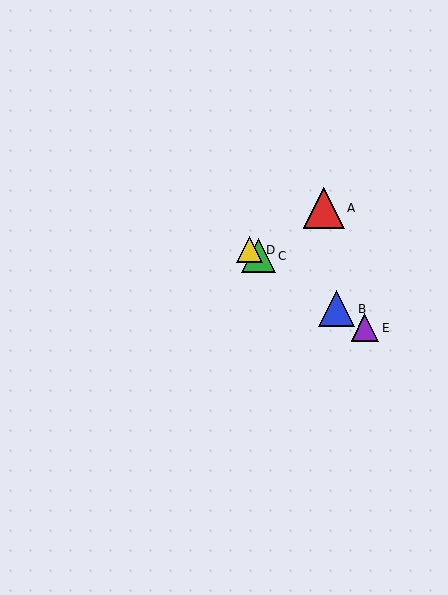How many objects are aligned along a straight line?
4 objects (B, C, D, E) are aligned along a straight line.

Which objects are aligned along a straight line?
Objects B, C, D, E are aligned along a straight line.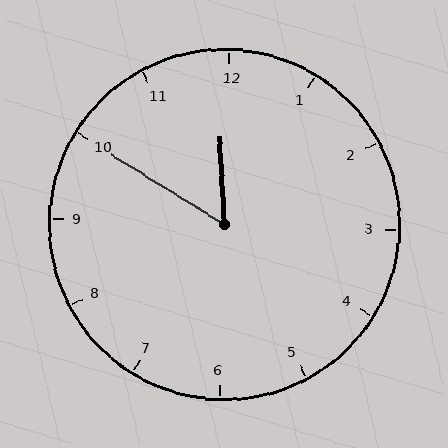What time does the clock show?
11:50.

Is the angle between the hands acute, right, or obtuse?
It is acute.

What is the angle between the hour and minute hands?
Approximately 55 degrees.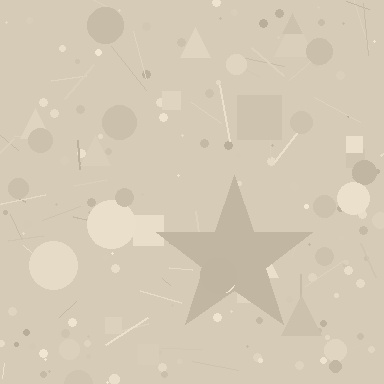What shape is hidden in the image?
A star is hidden in the image.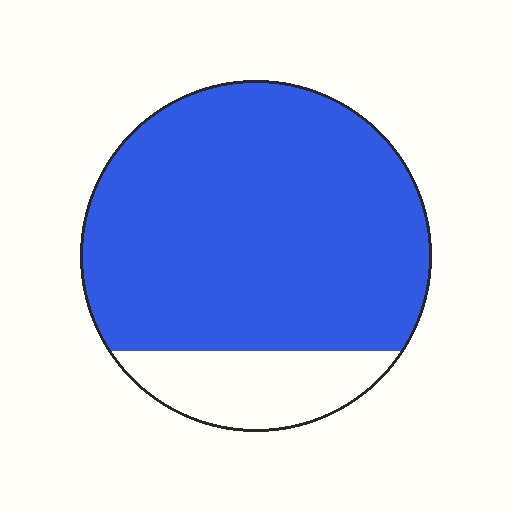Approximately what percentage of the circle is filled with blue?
Approximately 85%.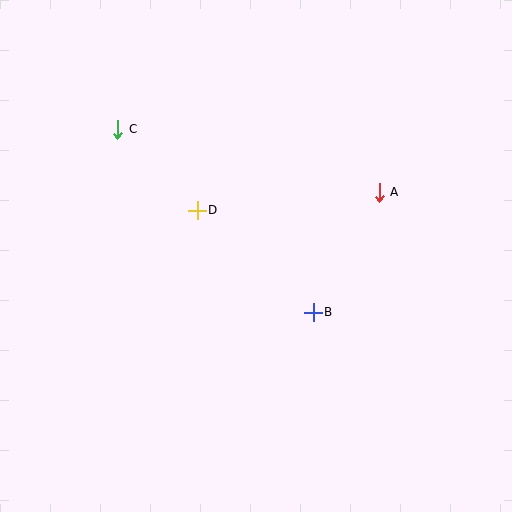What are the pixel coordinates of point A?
Point A is at (379, 192).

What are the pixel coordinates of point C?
Point C is at (118, 129).